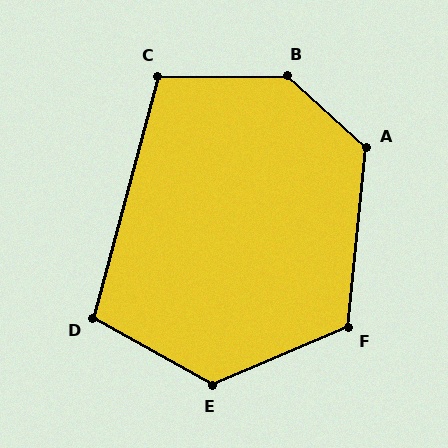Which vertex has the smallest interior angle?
D, at approximately 104 degrees.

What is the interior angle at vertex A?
Approximately 127 degrees (obtuse).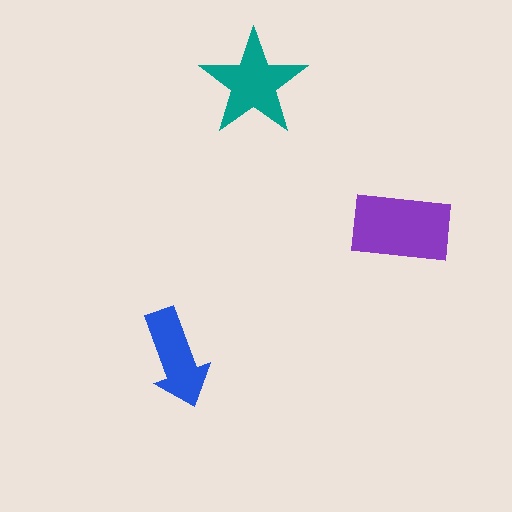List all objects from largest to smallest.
The purple rectangle, the teal star, the blue arrow.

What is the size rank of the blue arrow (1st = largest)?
3rd.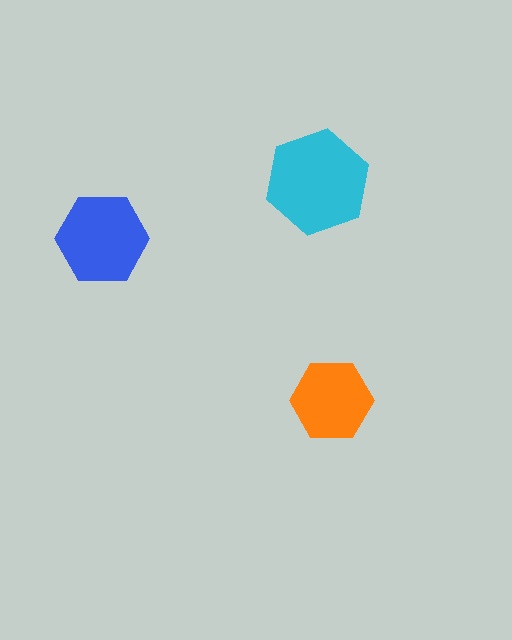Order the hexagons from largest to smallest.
the cyan one, the blue one, the orange one.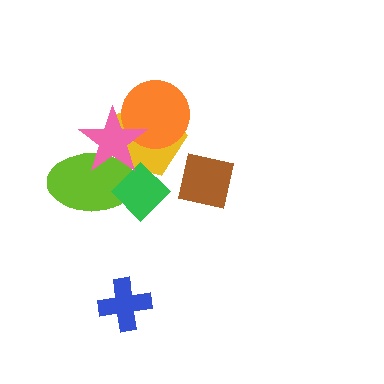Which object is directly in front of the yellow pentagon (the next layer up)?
The orange circle is directly in front of the yellow pentagon.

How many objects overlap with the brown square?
0 objects overlap with the brown square.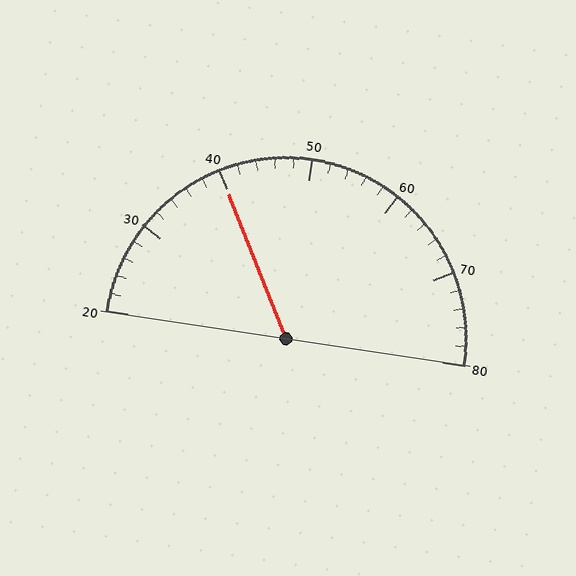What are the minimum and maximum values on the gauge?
The gauge ranges from 20 to 80.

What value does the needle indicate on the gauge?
The needle indicates approximately 40.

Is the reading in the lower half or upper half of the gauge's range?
The reading is in the lower half of the range (20 to 80).